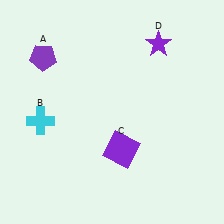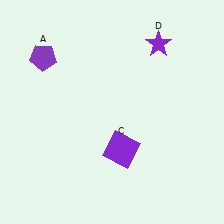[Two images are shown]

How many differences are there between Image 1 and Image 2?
There is 1 difference between the two images.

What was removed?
The cyan cross (B) was removed in Image 2.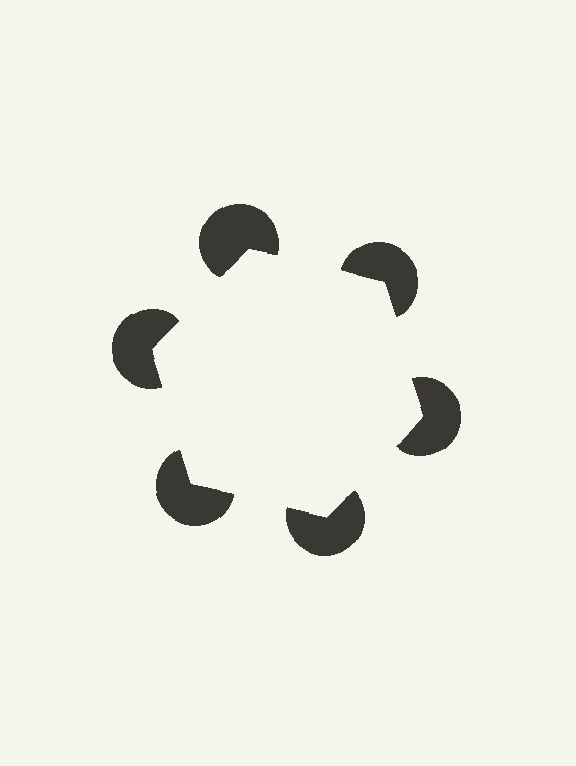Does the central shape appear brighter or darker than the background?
It typically appears slightly brighter than the background, even though no actual brightness change is drawn.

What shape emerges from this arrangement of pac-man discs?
An illusory hexagon — its edges are inferred from the aligned wedge cuts in the pac-man discs, not physically drawn.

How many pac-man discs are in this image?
There are 6 — one at each vertex of the illusory hexagon.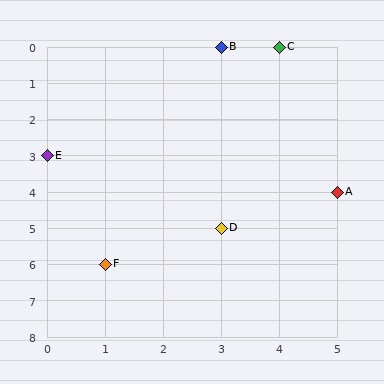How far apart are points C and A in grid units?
Points C and A are 1 column and 4 rows apart (about 4.1 grid units diagonally).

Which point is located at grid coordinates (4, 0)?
Point C is at (4, 0).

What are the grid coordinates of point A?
Point A is at grid coordinates (5, 4).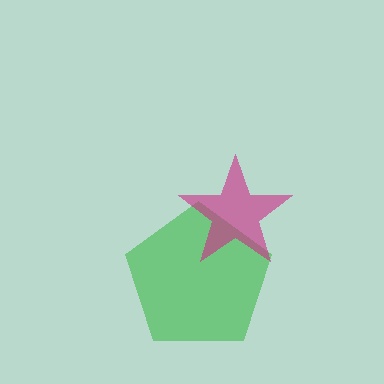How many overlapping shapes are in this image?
There are 2 overlapping shapes in the image.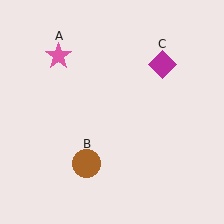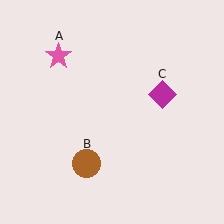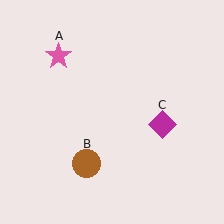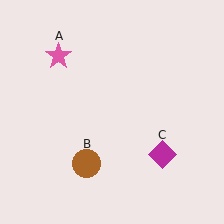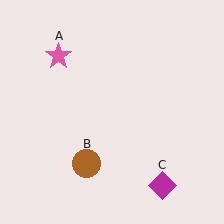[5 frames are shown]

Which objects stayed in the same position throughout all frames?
Pink star (object A) and brown circle (object B) remained stationary.